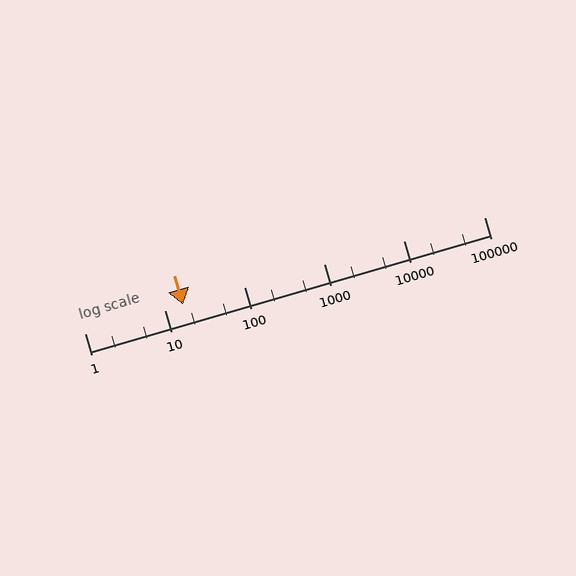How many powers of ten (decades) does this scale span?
The scale spans 5 decades, from 1 to 100000.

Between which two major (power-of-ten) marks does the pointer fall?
The pointer is between 10 and 100.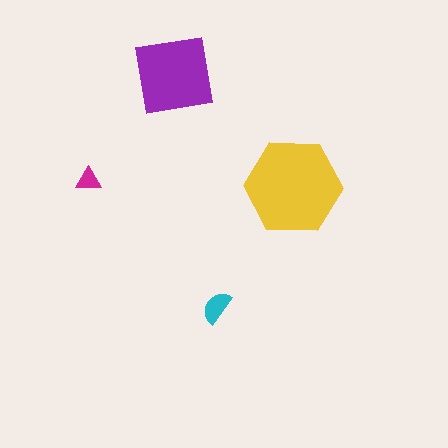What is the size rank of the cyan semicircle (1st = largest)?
3rd.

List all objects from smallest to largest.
The magenta triangle, the cyan semicircle, the purple square, the yellow hexagon.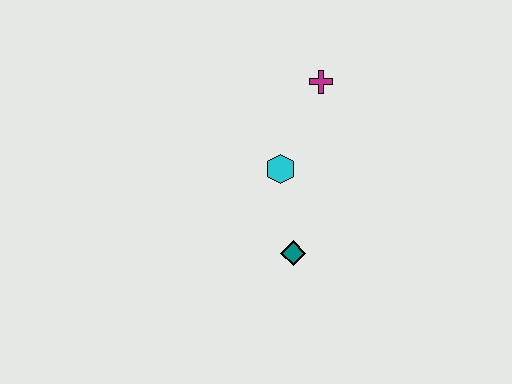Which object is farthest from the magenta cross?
The teal diamond is farthest from the magenta cross.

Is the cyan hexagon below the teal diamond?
No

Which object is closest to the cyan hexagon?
The teal diamond is closest to the cyan hexagon.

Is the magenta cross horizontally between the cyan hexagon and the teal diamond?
No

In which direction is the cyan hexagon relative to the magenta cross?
The cyan hexagon is below the magenta cross.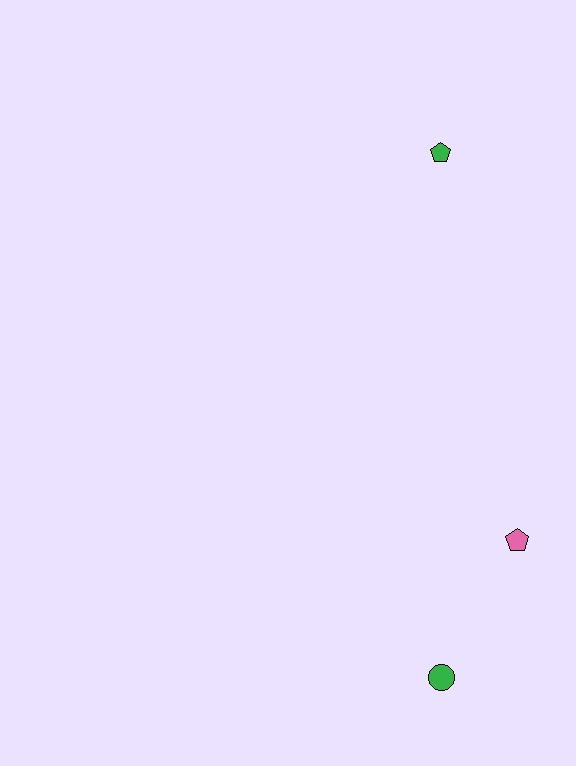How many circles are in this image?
There is 1 circle.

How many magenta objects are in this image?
There are no magenta objects.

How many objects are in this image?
There are 3 objects.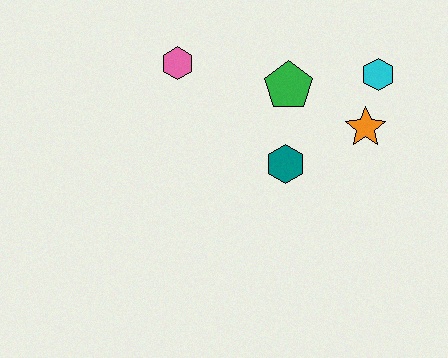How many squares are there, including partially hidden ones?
There are no squares.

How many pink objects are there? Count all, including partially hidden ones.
There is 1 pink object.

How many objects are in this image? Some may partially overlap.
There are 5 objects.